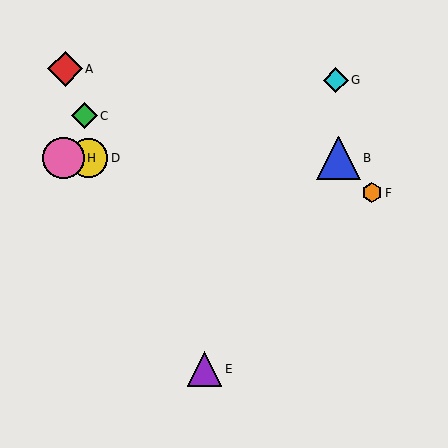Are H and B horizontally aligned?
Yes, both are at y≈158.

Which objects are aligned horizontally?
Objects B, D, H are aligned horizontally.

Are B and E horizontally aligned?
No, B is at y≈158 and E is at y≈369.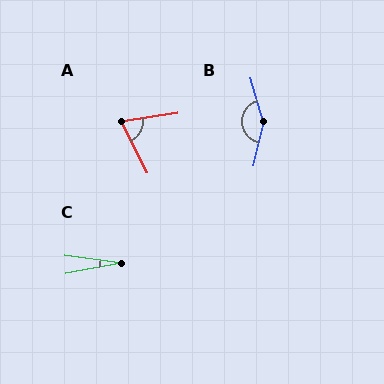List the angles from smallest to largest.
C (18°), A (72°), B (151°).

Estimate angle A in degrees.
Approximately 72 degrees.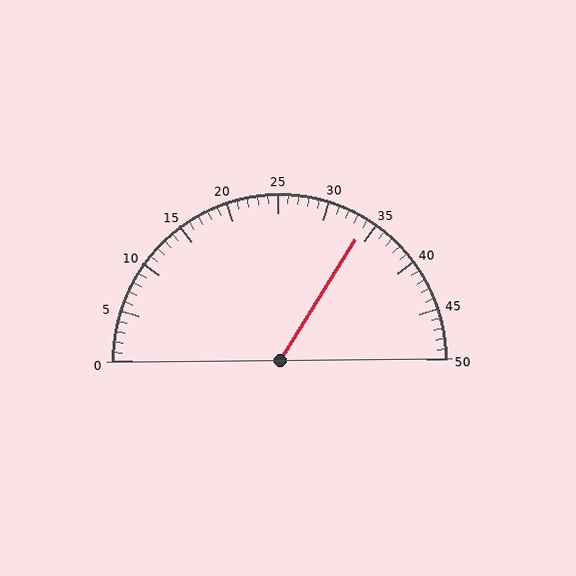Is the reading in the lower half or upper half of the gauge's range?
The reading is in the upper half of the range (0 to 50).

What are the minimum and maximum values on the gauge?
The gauge ranges from 0 to 50.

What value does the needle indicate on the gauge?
The needle indicates approximately 34.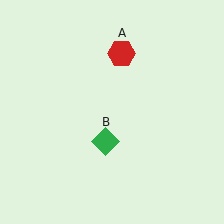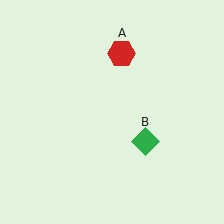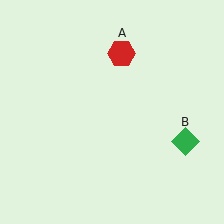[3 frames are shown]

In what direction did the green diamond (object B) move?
The green diamond (object B) moved right.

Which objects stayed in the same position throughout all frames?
Red hexagon (object A) remained stationary.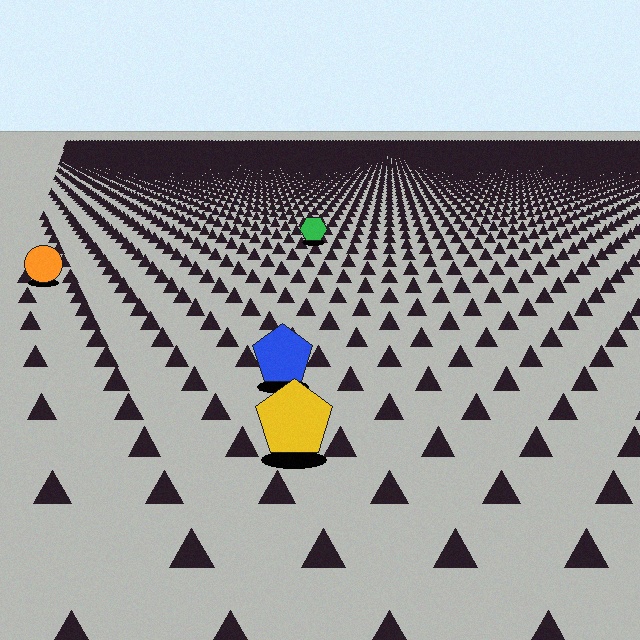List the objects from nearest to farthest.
From nearest to farthest: the yellow pentagon, the blue pentagon, the orange circle, the green hexagon.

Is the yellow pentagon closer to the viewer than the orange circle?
Yes. The yellow pentagon is closer — you can tell from the texture gradient: the ground texture is coarser near it.